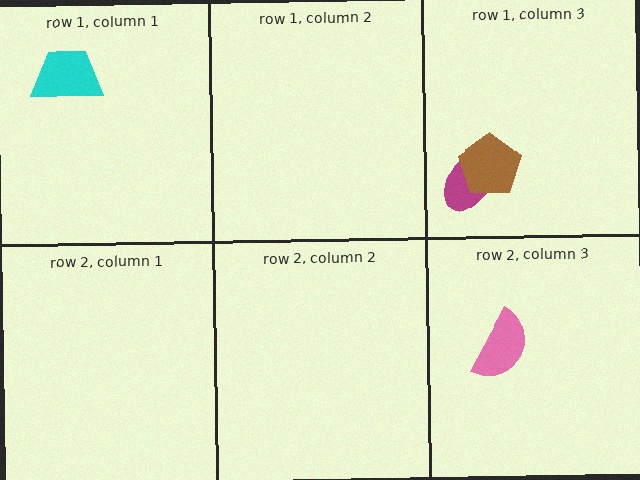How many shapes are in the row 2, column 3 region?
1.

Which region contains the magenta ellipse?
The row 1, column 3 region.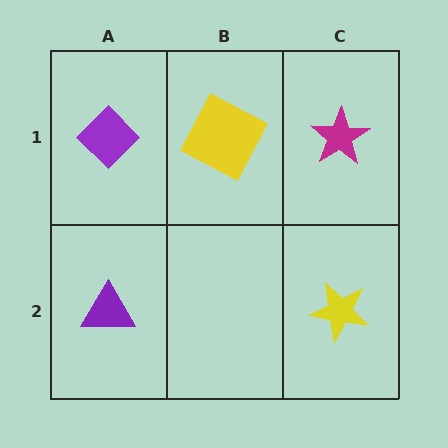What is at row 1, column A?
A purple diamond.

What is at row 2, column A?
A purple triangle.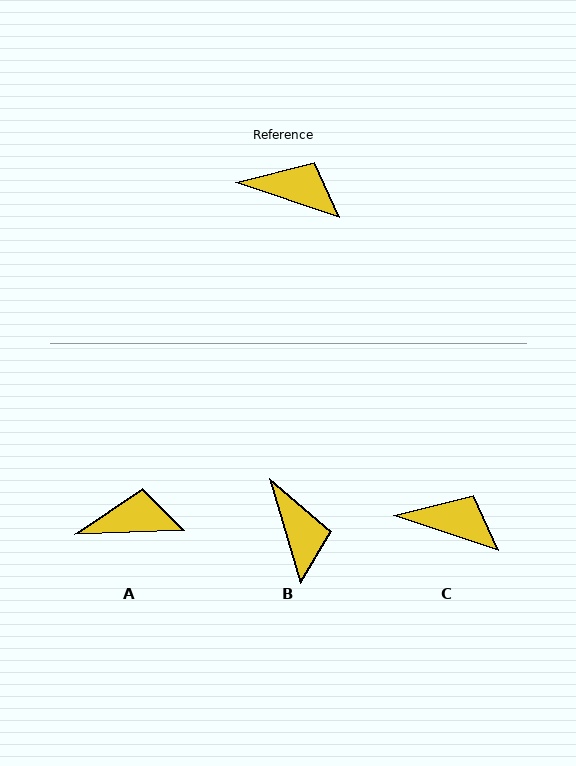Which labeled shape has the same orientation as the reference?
C.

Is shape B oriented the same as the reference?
No, it is off by about 55 degrees.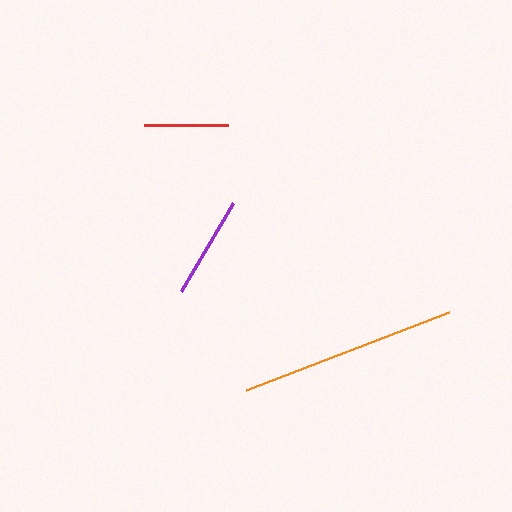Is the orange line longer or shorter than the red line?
The orange line is longer than the red line.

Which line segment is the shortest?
The red line is the shortest at approximately 84 pixels.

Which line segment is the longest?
The orange line is the longest at approximately 218 pixels.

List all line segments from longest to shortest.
From longest to shortest: orange, purple, red.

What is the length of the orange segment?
The orange segment is approximately 218 pixels long.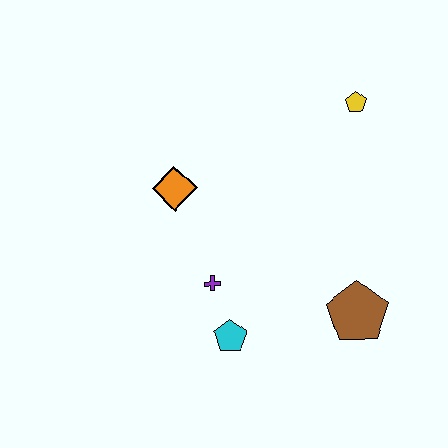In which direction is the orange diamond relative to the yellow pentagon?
The orange diamond is to the left of the yellow pentagon.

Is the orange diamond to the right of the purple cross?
No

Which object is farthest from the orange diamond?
The brown pentagon is farthest from the orange diamond.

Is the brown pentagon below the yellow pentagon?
Yes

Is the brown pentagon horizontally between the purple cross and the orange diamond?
No